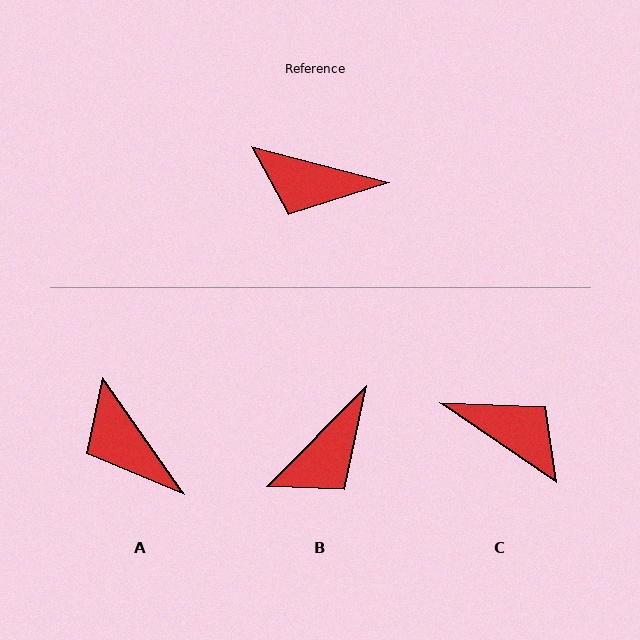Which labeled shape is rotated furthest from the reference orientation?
C, about 160 degrees away.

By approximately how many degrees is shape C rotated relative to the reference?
Approximately 160 degrees counter-clockwise.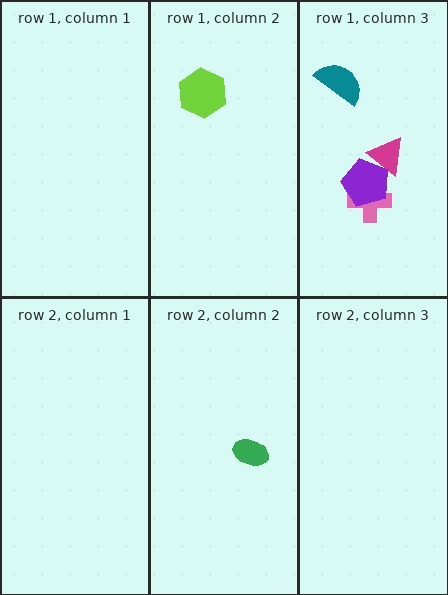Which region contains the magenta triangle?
The row 1, column 3 region.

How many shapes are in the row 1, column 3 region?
4.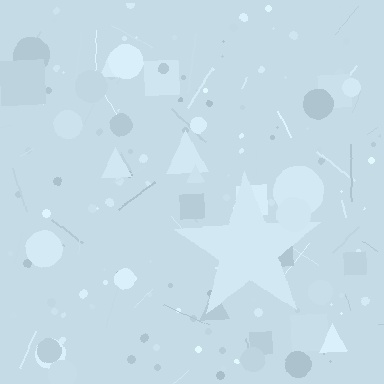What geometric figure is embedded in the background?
A star is embedded in the background.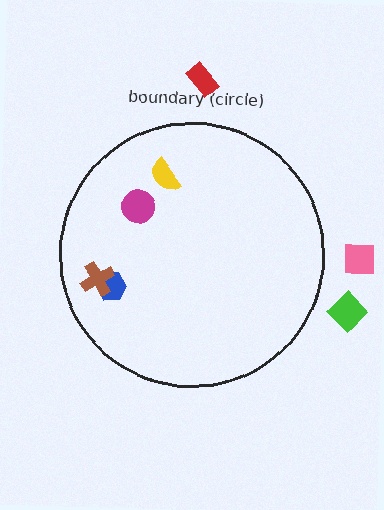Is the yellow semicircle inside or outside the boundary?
Inside.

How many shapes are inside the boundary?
4 inside, 3 outside.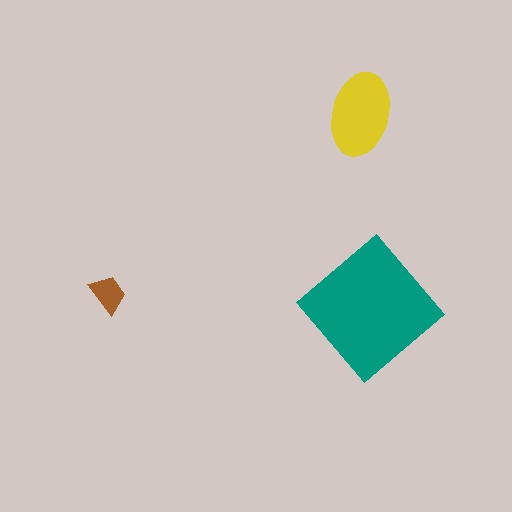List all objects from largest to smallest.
The teal diamond, the yellow ellipse, the brown trapezoid.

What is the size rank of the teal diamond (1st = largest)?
1st.